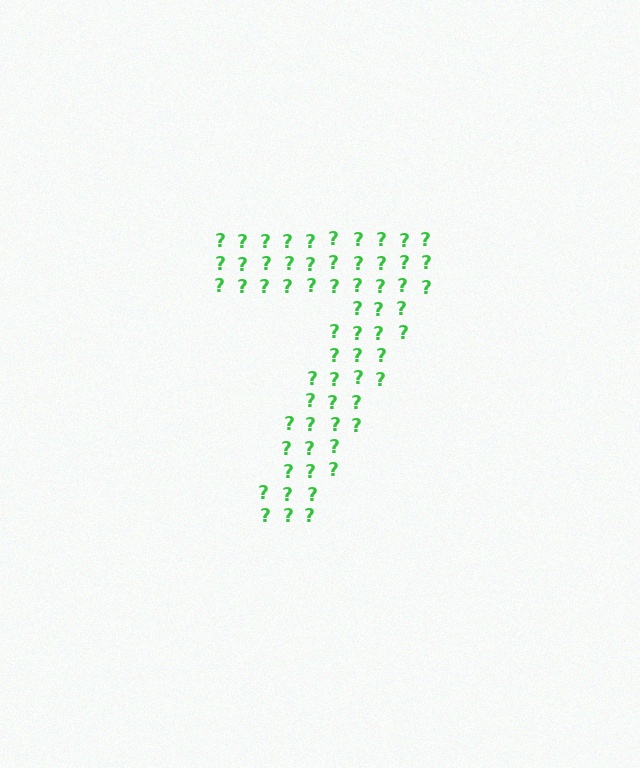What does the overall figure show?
The overall figure shows the digit 7.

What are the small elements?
The small elements are question marks.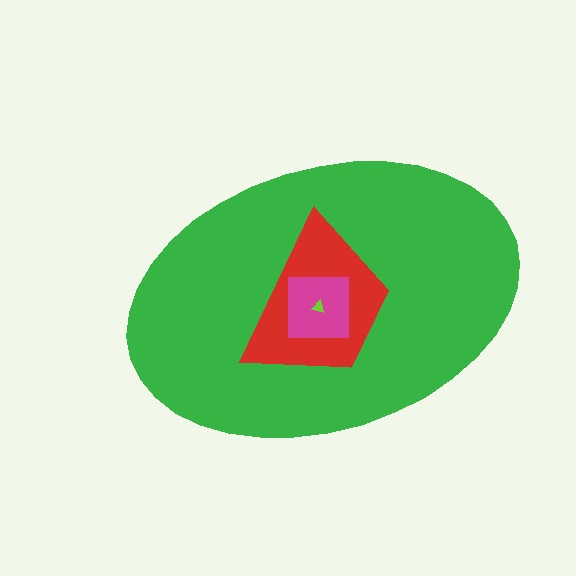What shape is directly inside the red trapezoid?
The magenta square.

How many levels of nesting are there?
4.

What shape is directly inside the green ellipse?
The red trapezoid.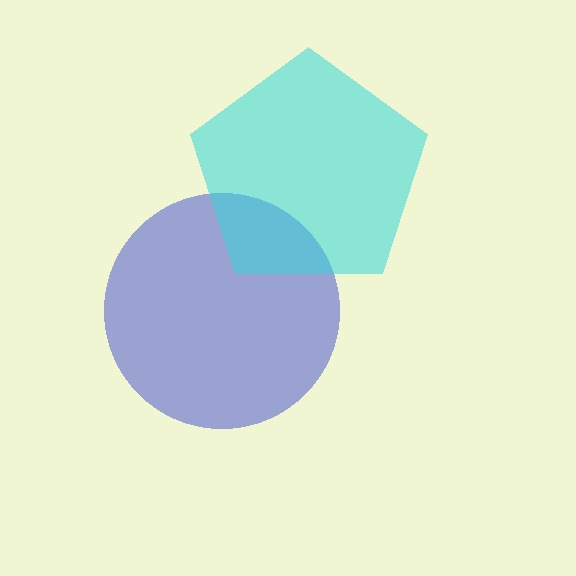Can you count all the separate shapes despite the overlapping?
Yes, there are 2 separate shapes.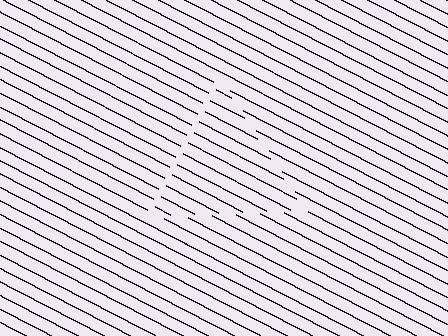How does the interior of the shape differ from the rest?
The interior of the shape contains the same grating, shifted by half a period — the contour is defined by the phase discontinuity where line-ends from the inner and outer gratings abut.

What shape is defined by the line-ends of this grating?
An illusory triangle. The interior of the shape contains the same grating, shifted by half a period — the contour is defined by the phase discontinuity where line-ends from the inner and outer gratings abut.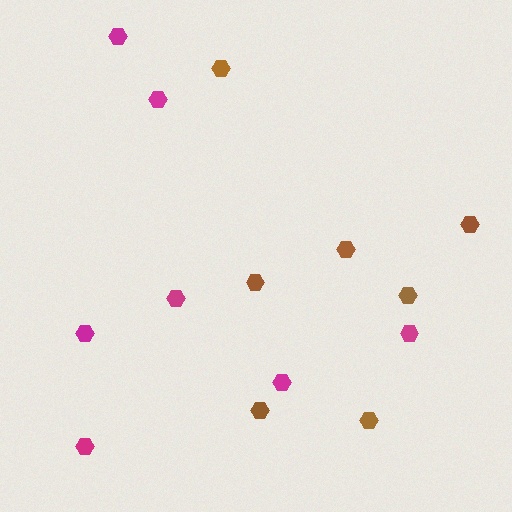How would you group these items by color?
There are 2 groups: one group of magenta hexagons (7) and one group of brown hexagons (7).